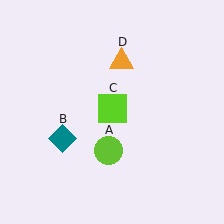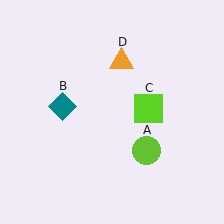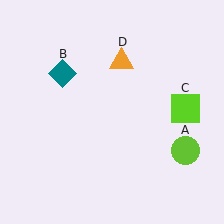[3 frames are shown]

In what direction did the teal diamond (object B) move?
The teal diamond (object B) moved up.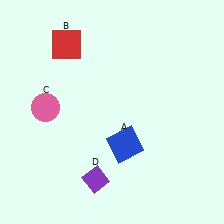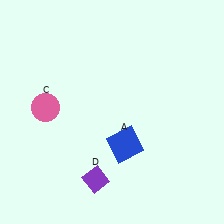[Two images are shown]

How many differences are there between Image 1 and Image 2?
There is 1 difference between the two images.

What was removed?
The red square (B) was removed in Image 2.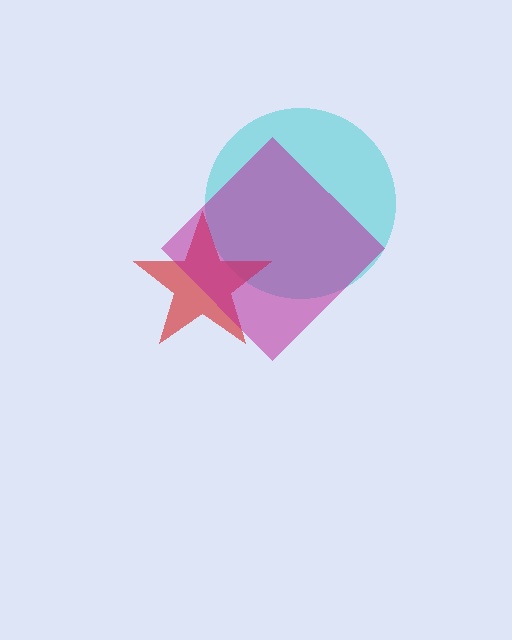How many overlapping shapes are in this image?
There are 3 overlapping shapes in the image.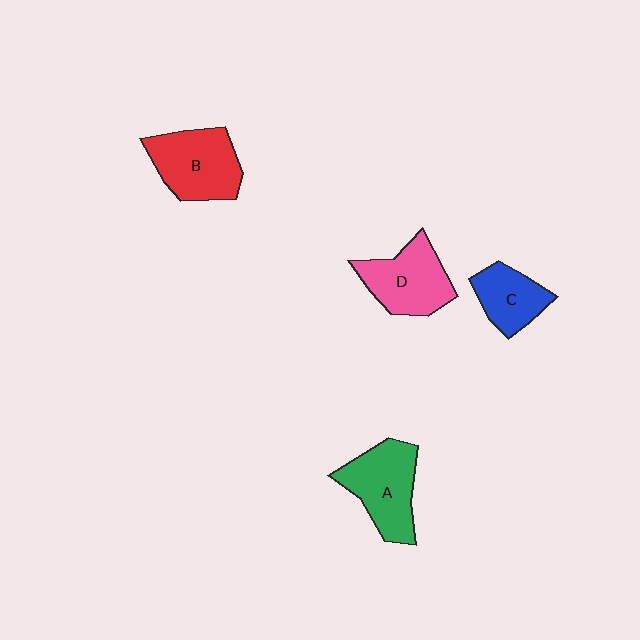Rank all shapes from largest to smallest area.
From largest to smallest: A (green), B (red), D (pink), C (blue).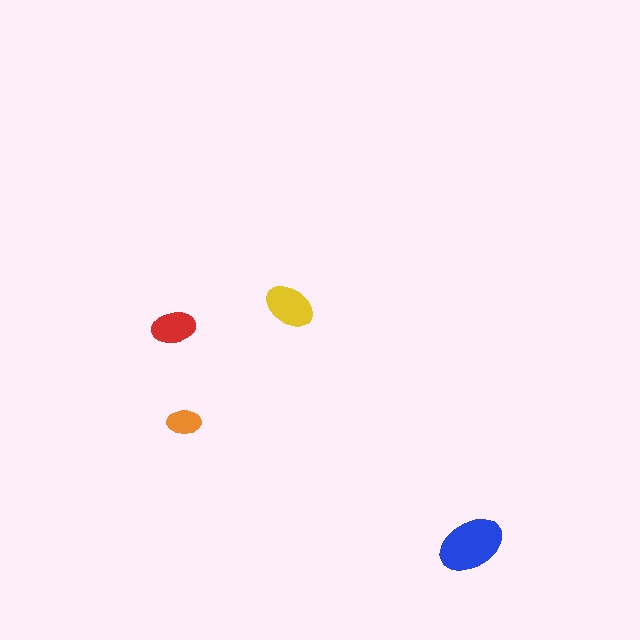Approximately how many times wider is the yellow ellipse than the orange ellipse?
About 1.5 times wider.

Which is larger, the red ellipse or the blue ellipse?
The blue one.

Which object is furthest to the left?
The red ellipse is leftmost.